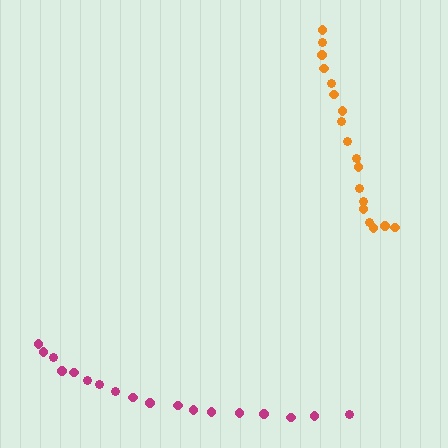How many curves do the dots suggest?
There are 2 distinct paths.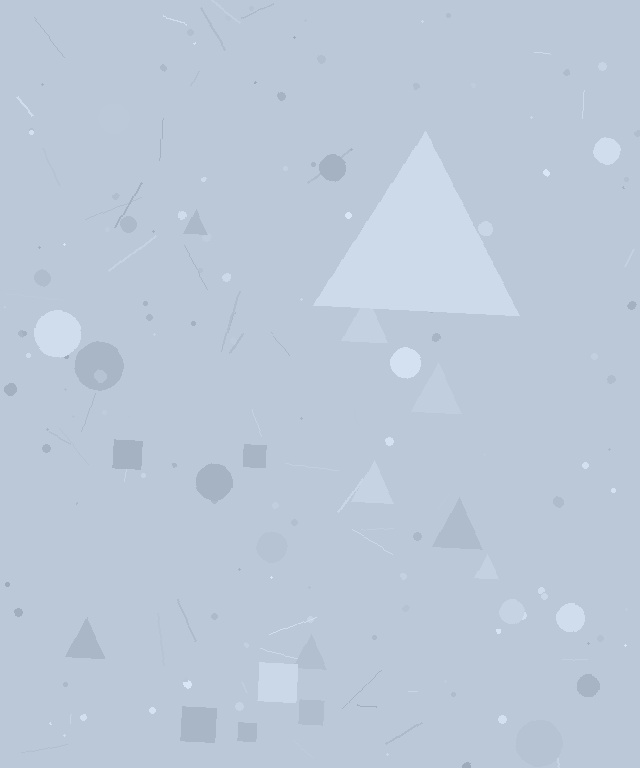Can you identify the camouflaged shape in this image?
The camouflaged shape is a triangle.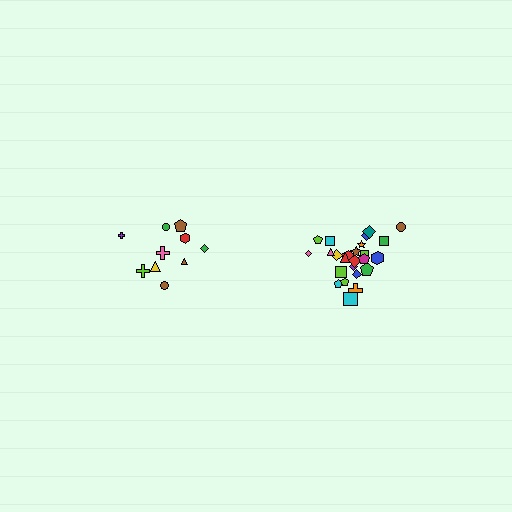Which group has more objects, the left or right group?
The right group.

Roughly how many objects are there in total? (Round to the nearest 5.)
Roughly 35 objects in total.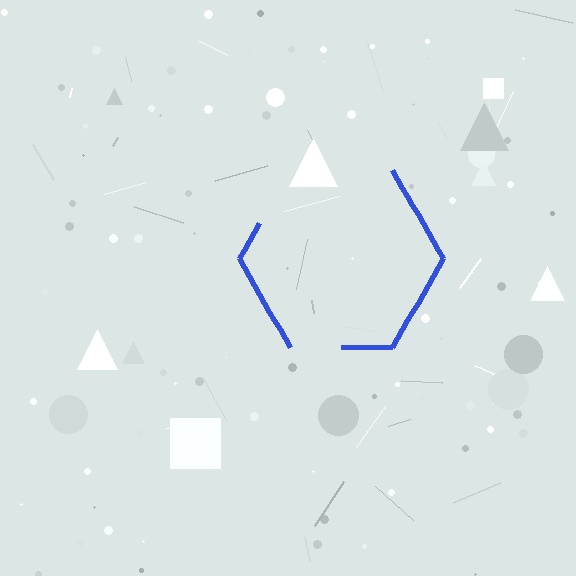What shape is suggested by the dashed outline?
The dashed outline suggests a hexagon.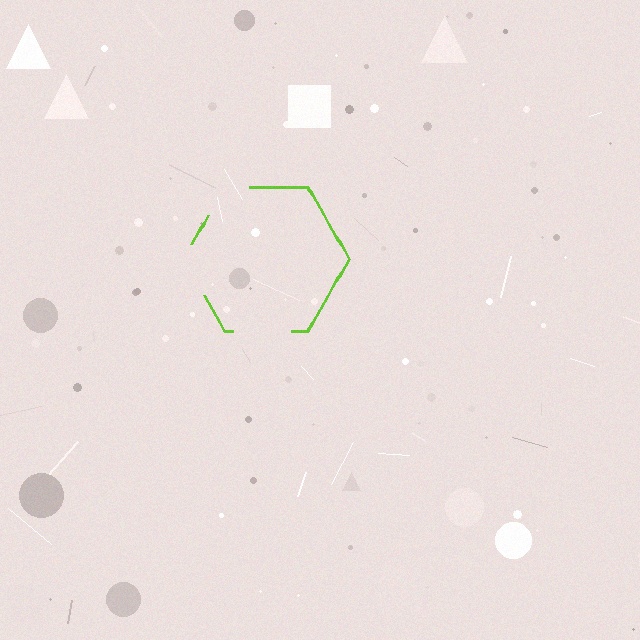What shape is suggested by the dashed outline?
The dashed outline suggests a hexagon.